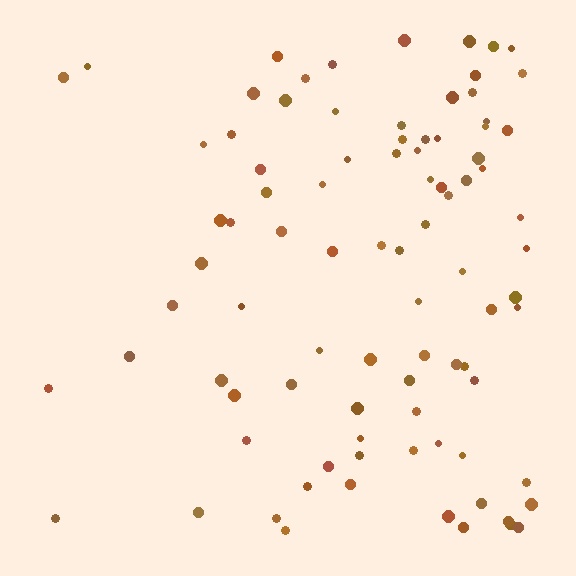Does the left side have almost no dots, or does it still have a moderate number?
Still a moderate number, just noticeably fewer than the right.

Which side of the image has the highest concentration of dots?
The right.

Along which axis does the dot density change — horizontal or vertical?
Horizontal.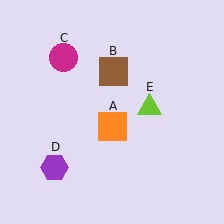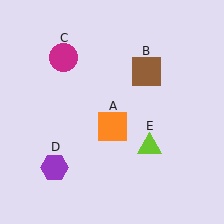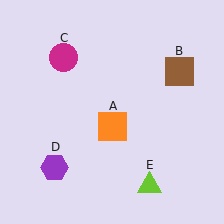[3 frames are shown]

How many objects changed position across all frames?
2 objects changed position: brown square (object B), lime triangle (object E).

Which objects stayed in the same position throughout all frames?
Orange square (object A) and magenta circle (object C) and purple hexagon (object D) remained stationary.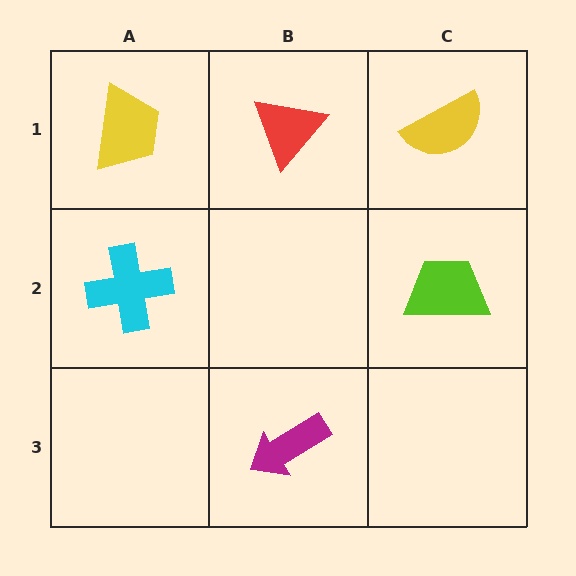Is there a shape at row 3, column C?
No, that cell is empty.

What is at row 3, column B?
A magenta arrow.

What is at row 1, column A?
A yellow trapezoid.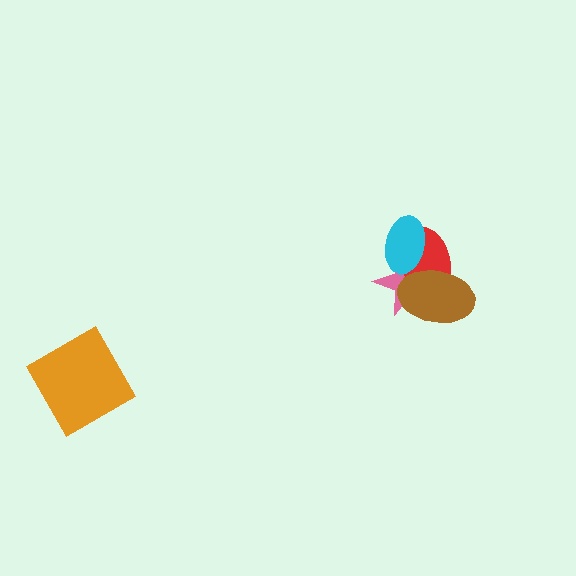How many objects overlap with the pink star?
3 objects overlap with the pink star.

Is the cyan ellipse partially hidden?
Yes, it is partially covered by another shape.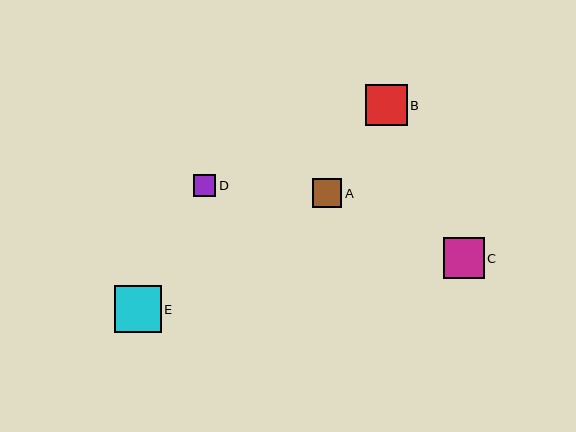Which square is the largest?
Square E is the largest with a size of approximately 47 pixels.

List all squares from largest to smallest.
From largest to smallest: E, B, C, A, D.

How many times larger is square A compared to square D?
Square A is approximately 1.3 times the size of square D.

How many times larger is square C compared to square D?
Square C is approximately 1.8 times the size of square D.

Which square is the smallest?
Square D is the smallest with a size of approximately 22 pixels.